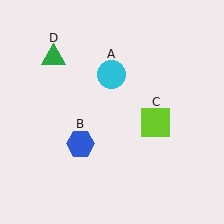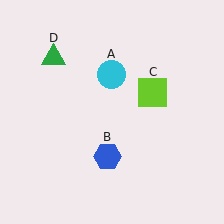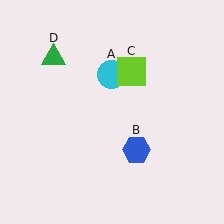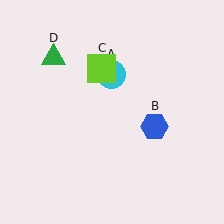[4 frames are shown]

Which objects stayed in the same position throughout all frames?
Cyan circle (object A) and green triangle (object D) remained stationary.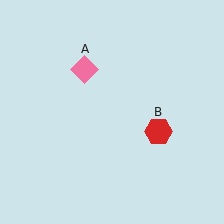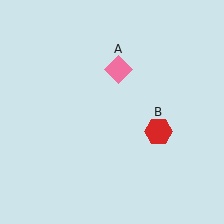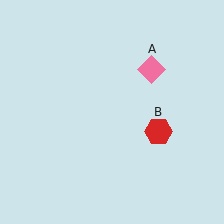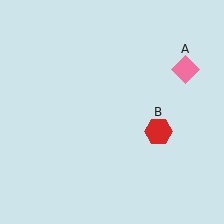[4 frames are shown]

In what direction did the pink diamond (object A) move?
The pink diamond (object A) moved right.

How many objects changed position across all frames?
1 object changed position: pink diamond (object A).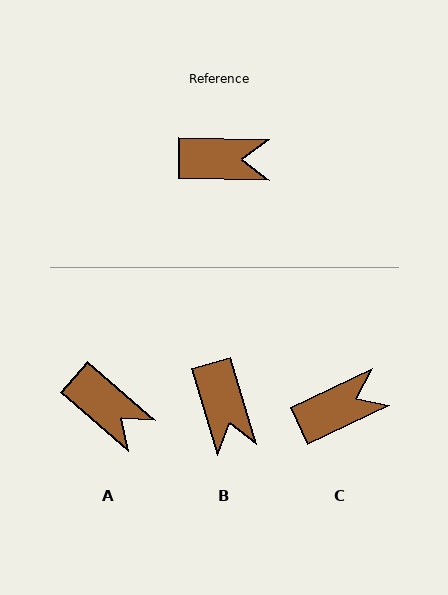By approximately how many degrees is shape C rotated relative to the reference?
Approximately 26 degrees counter-clockwise.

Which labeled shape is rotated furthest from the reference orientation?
B, about 73 degrees away.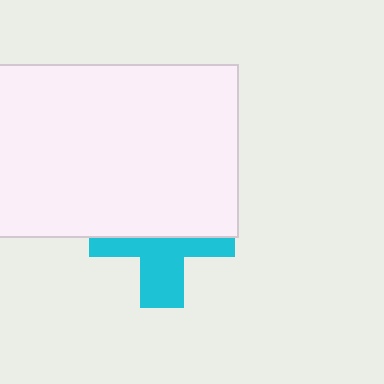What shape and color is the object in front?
The object in front is a white rectangle.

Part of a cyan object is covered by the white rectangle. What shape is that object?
It is a cross.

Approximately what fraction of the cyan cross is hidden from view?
Roughly 53% of the cyan cross is hidden behind the white rectangle.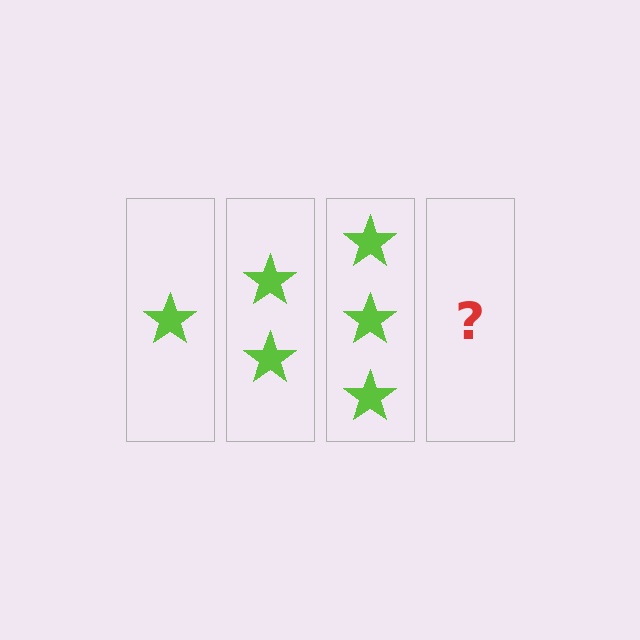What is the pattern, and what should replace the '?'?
The pattern is that each step adds one more star. The '?' should be 4 stars.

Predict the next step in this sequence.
The next step is 4 stars.